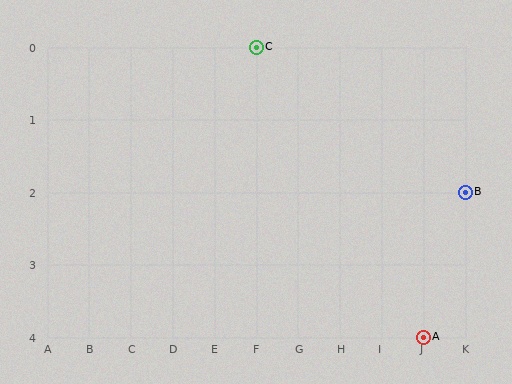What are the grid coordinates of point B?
Point B is at grid coordinates (K, 2).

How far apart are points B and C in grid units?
Points B and C are 5 columns and 2 rows apart (about 5.4 grid units diagonally).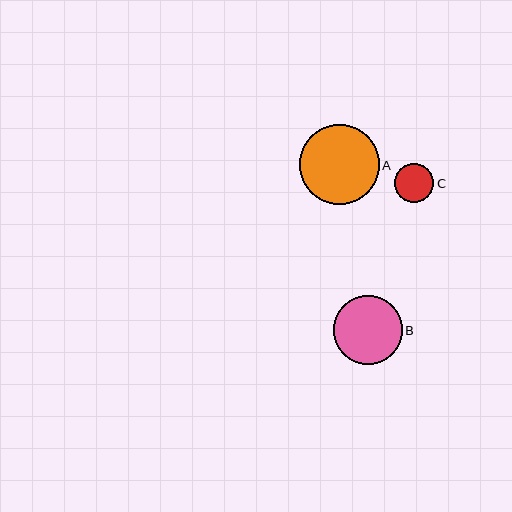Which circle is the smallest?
Circle C is the smallest with a size of approximately 39 pixels.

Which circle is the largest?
Circle A is the largest with a size of approximately 80 pixels.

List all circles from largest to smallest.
From largest to smallest: A, B, C.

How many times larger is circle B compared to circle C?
Circle B is approximately 1.8 times the size of circle C.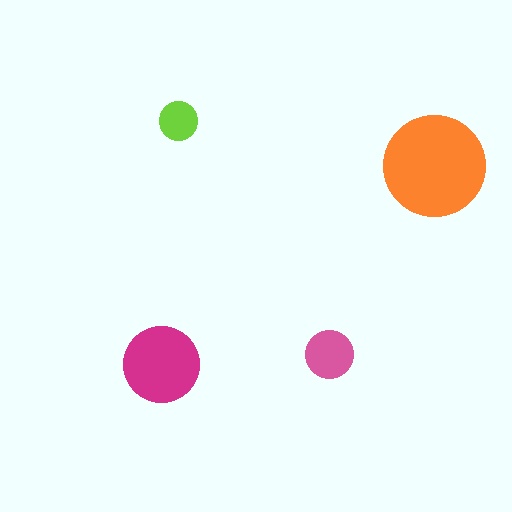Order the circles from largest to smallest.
the orange one, the magenta one, the pink one, the lime one.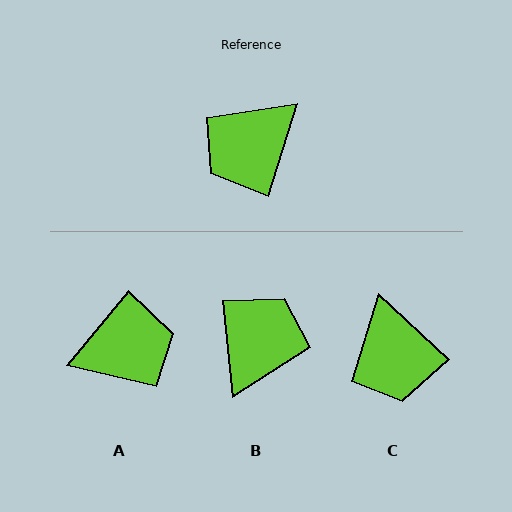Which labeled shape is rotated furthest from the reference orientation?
A, about 158 degrees away.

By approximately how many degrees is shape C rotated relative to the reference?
Approximately 64 degrees counter-clockwise.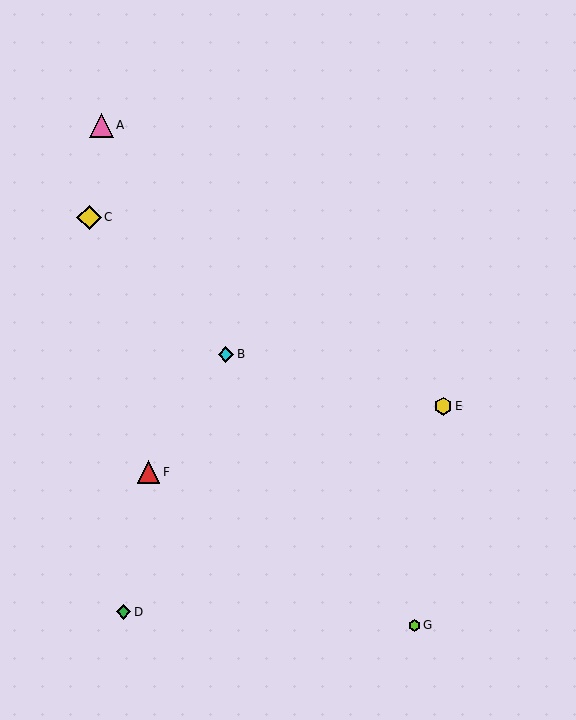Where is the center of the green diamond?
The center of the green diamond is at (123, 612).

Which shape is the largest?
The yellow diamond (labeled C) is the largest.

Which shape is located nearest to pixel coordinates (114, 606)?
The green diamond (labeled D) at (123, 612) is nearest to that location.